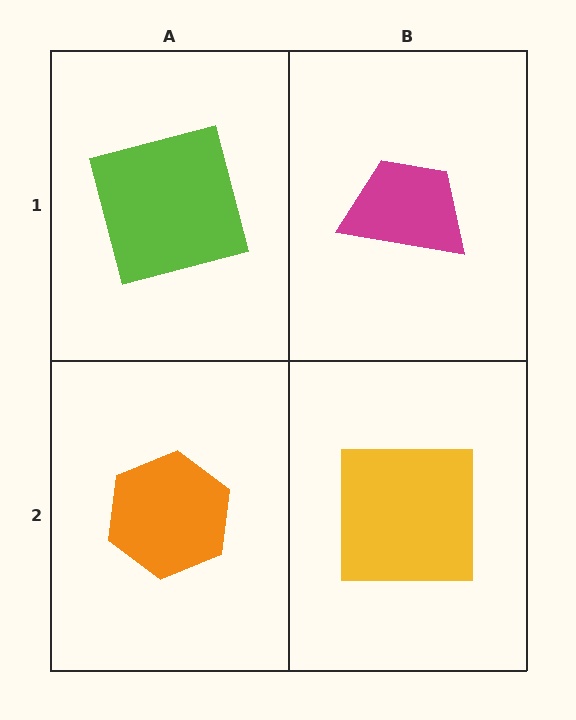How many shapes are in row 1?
2 shapes.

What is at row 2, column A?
An orange hexagon.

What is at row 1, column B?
A magenta trapezoid.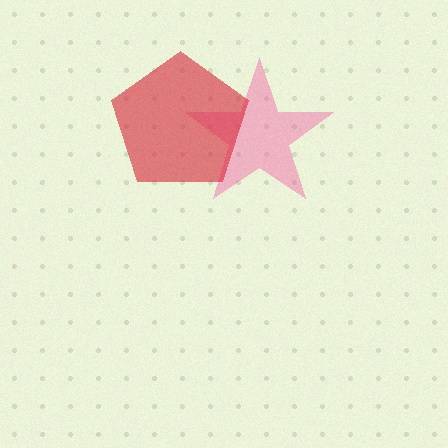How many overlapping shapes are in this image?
There are 2 overlapping shapes in the image.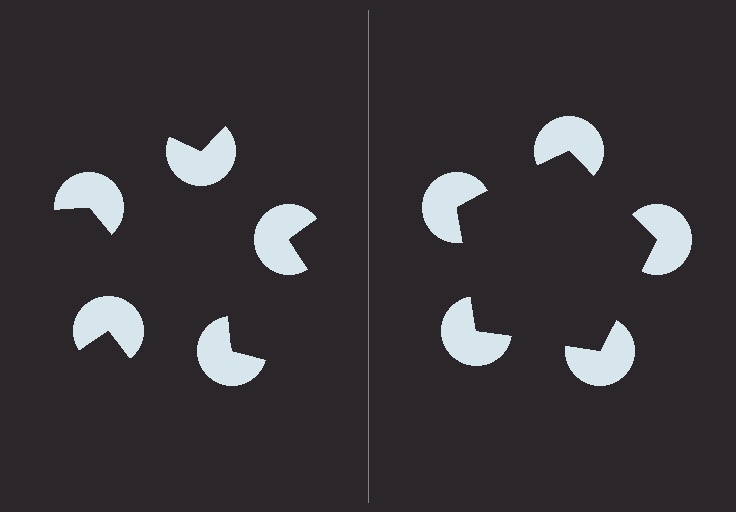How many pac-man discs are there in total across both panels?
10 — 5 on each side.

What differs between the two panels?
The pac-man discs are positioned identically on both sides; only the wedge orientations differ. On the right they align to a pentagon; on the left they are misaligned.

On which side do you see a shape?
An illusory pentagon appears on the right side. On the left side the wedge cuts are rotated, so no coherent shape forms.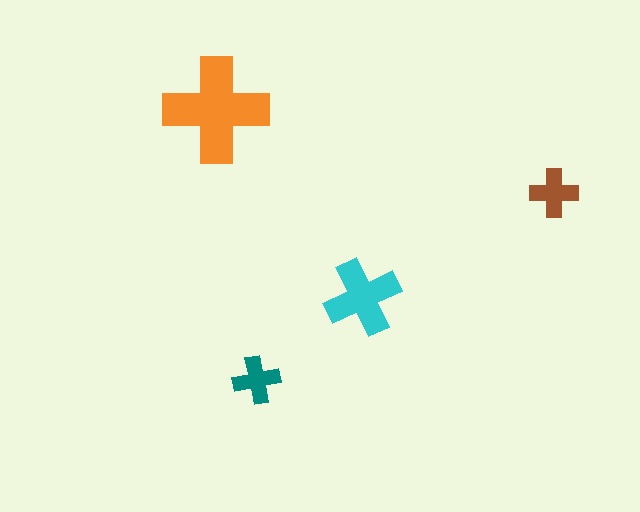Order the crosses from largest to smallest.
the orange one, the cyan one, the brown one, the teal one.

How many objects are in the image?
There are 4 objects in the image.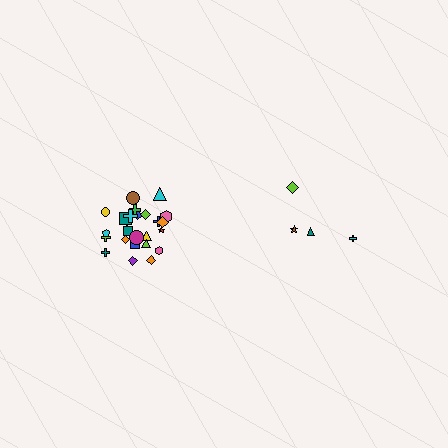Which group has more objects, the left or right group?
The left group.